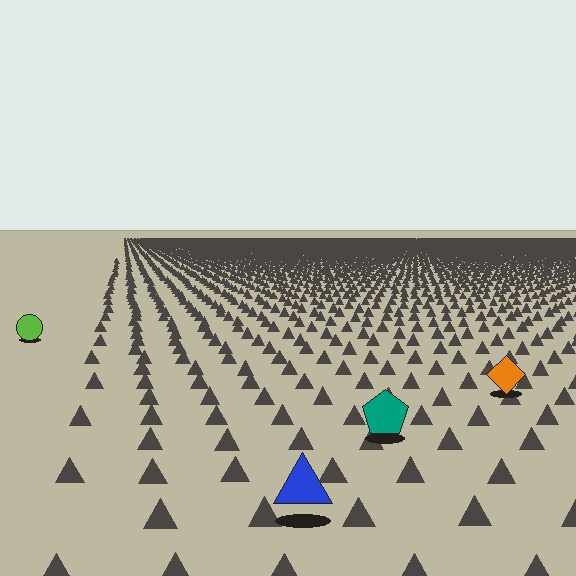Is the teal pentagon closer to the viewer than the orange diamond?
Yes. The teal pentagon is closer — you can tell from the texture gradient: the ground texture is coarser near it.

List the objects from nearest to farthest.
From nearest to farthest: the blue triangle, the teal pentagon, the orange diamond, the lime circle.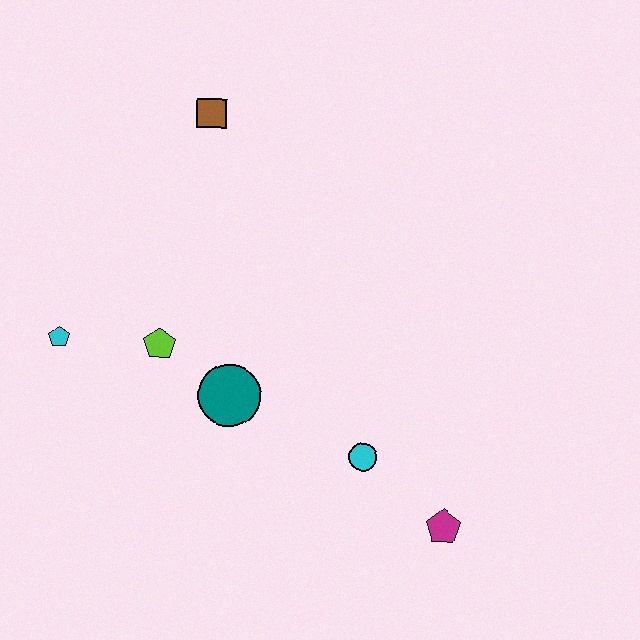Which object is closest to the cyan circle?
The magenta pentagon is closest to the cyan circle.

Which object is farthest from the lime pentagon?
The magenta pentagon is farthest from the lime pentagon.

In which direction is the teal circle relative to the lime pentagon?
The teal circle is to the right of the lime pentagon.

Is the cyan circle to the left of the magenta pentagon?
Yes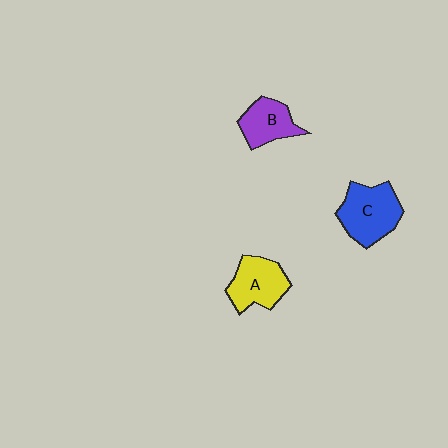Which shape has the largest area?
Shape C (blue).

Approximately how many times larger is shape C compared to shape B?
Approximately 1.4 times.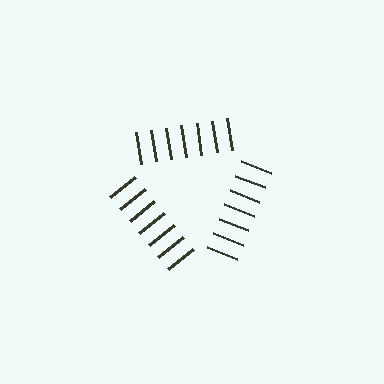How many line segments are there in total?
21 — 7 along each of the 3 edges.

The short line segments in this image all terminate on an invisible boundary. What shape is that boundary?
An illusory triangle — the line segments terminate on its edges but no continuous stroke is drawn.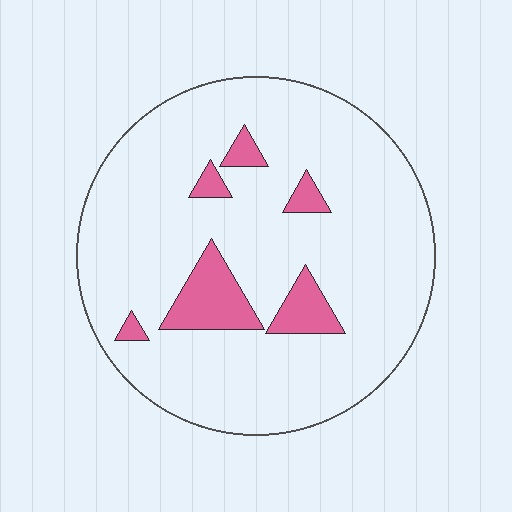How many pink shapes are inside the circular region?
6.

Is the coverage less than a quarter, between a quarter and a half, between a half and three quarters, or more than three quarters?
Less than a quarter.